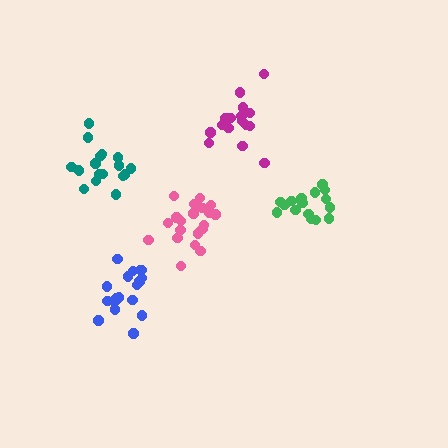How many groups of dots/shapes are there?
There are 5 groups.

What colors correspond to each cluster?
The clusters are colored: teal, magenta, pink, green, blue.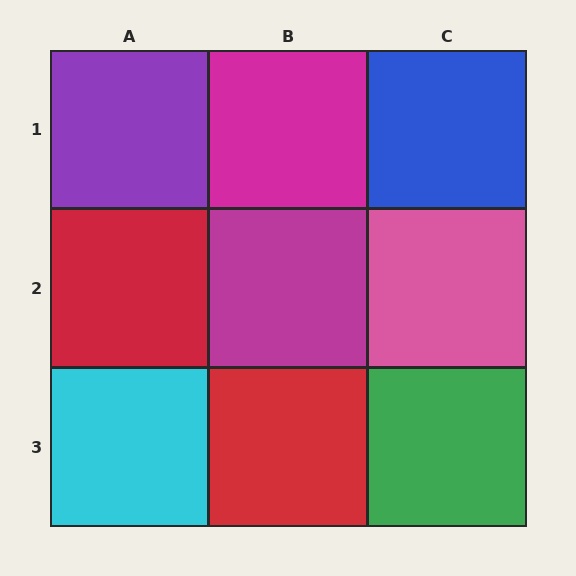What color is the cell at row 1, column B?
Magenta.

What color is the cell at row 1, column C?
Blue.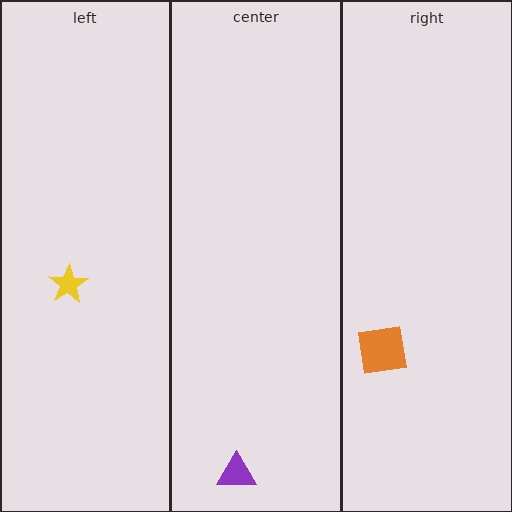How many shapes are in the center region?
1.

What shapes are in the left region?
The yellow star.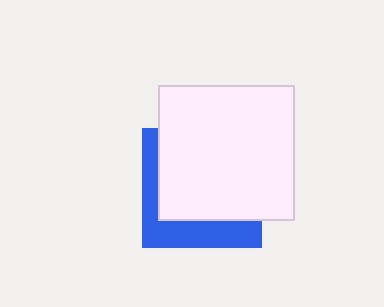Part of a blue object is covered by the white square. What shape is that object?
It is a square.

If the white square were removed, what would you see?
You would see the complete blue square.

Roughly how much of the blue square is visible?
A small part of it is visible (roughly 32%).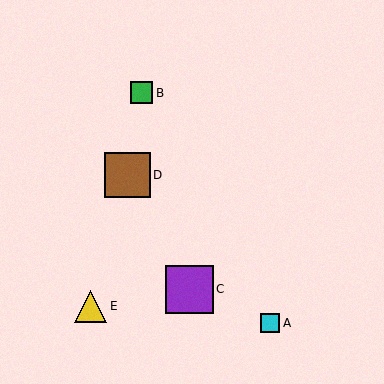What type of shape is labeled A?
Shape A is a cyan square.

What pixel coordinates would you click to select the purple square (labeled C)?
Click at (189, 289) to select the purple square C.